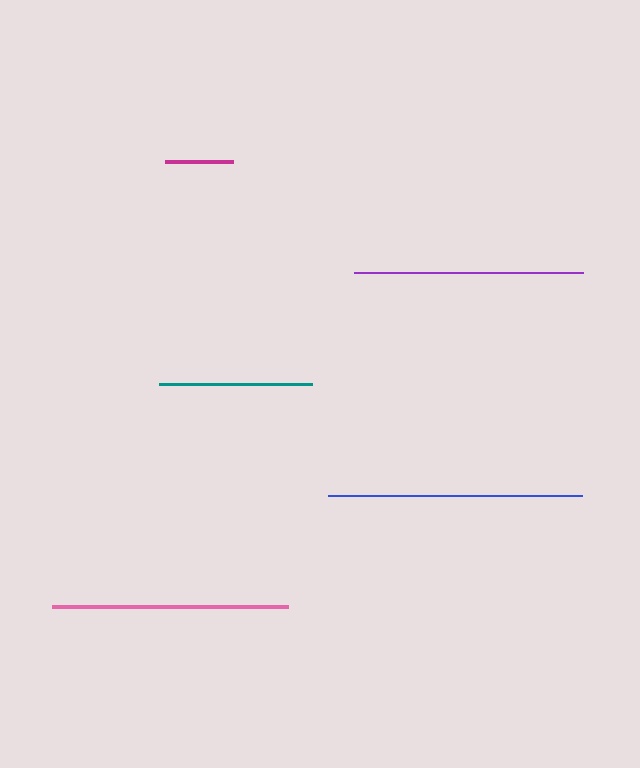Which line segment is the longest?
The blue line is the longest at approximately 254 pixels.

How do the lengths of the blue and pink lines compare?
The blue and pink lines are approximately the same length.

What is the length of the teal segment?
The teal segment is approximately 153 pixels long.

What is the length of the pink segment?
The pink segment is approximately 236 pixels long.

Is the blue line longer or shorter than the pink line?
The blue line is longer than the pink line.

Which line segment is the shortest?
The magenta line is the shortest at approximately 68 pixels.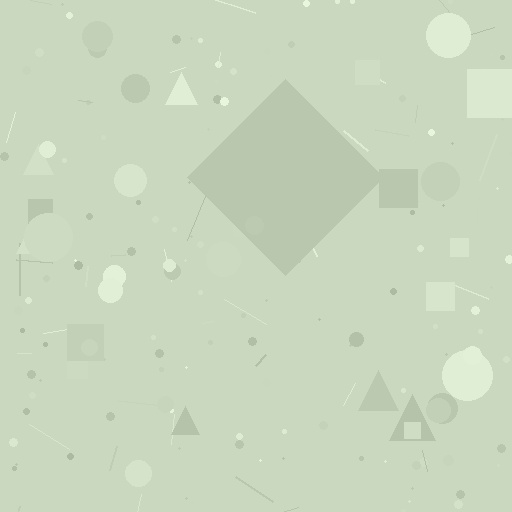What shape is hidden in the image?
A diamond is hidden in the image.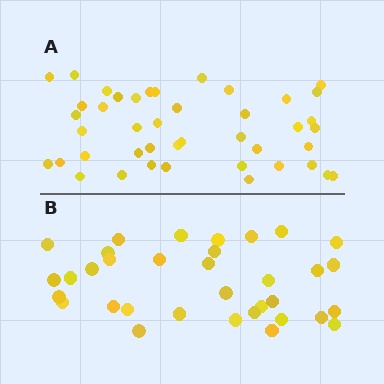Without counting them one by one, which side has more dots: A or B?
Region A (the top region) has more dots.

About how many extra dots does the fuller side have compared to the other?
Region A has roughly 8 or so more dots than region B.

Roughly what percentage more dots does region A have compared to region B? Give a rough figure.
About 25% more.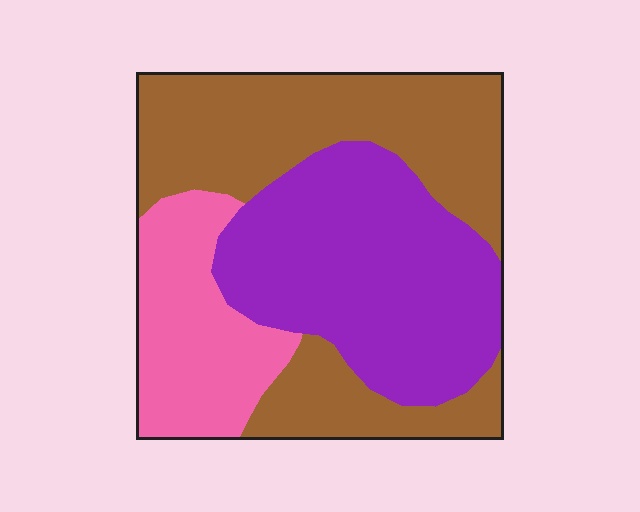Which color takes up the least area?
Pink, at roughly 20%.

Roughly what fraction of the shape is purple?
Purple takes up about three eighths (3/8) of the shape.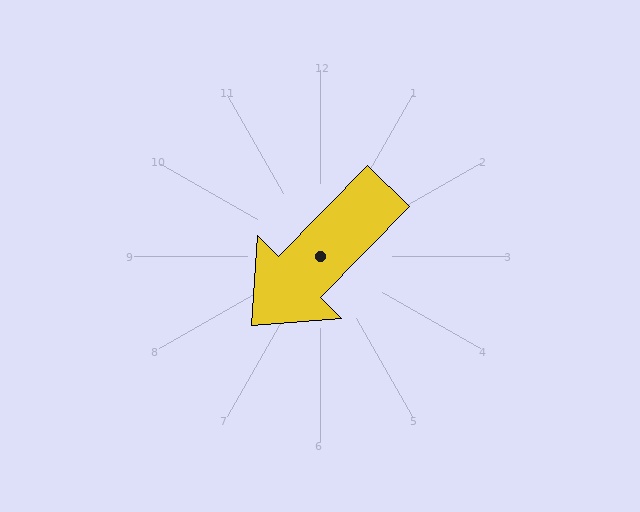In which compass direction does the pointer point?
Southwest.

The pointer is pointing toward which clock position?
Roughly 7 o'clock.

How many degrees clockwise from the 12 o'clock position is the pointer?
Approximately 225 degrees.